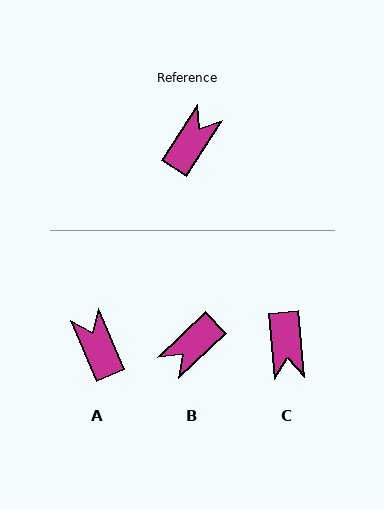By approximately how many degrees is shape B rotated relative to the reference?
Approximately 165 degrees counter-clockwise.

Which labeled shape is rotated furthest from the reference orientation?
B, about 165 degrees away.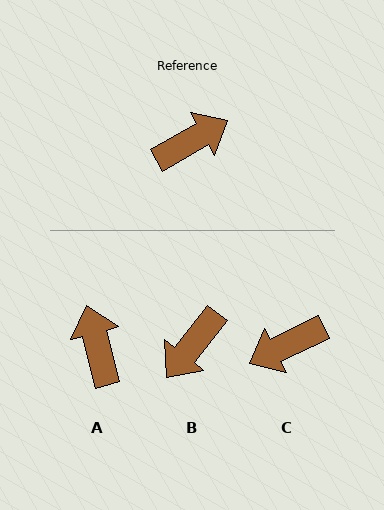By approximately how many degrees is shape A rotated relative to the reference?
Approximately 76 degrees counter-clockwise.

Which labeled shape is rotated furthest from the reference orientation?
C, about 177 degrees away.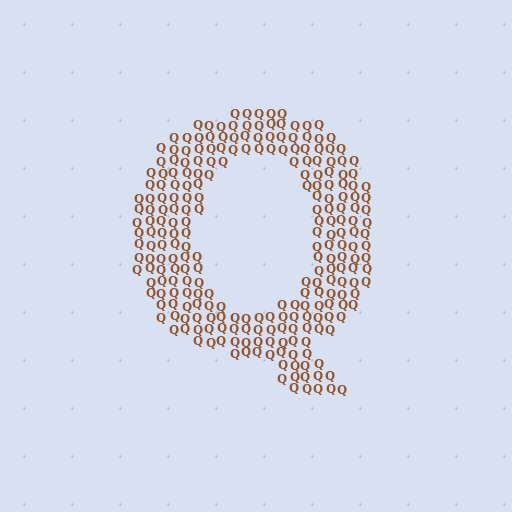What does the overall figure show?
The overall figure shows the letter Q.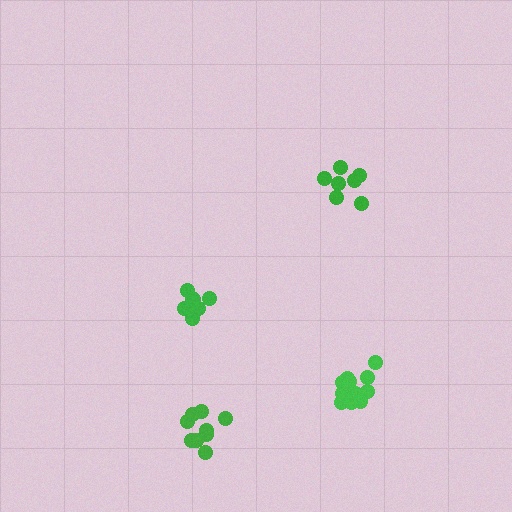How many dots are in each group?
Group 1: 7 dots, Group 2: 9 dots, Group 3: 13 dots, Group 4: 7 dots (36 total).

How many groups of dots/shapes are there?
There are 4 groups.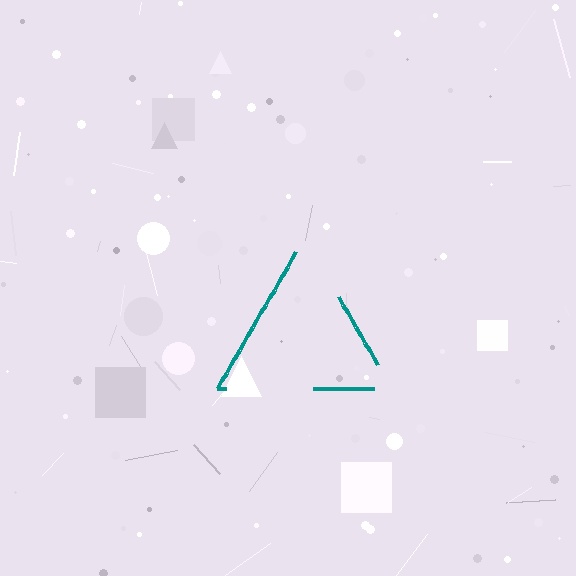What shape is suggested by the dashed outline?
The dashed outline suggests a triangle.